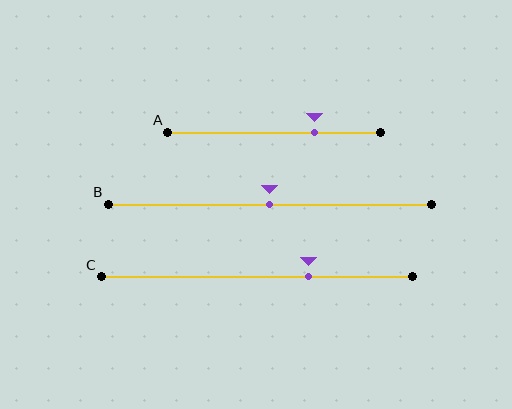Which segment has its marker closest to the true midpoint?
Segment B has its marker closest to the true midpoint.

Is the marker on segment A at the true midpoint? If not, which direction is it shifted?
No, the marker on segment A is shifted to the right by about 19% of the segment length.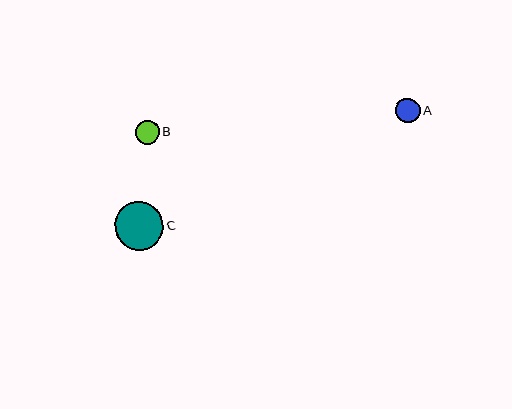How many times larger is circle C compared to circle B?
Circle C is approximately 2.0 times the size of circle B.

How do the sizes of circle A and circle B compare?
Circle A and circle B are approximately the same size.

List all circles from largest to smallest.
From largest to smallest: C, A, B.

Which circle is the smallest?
Circle B is the smallest with a size of approximately 24 pixels.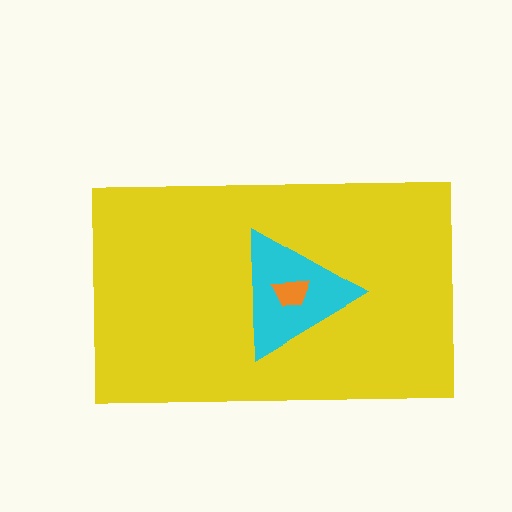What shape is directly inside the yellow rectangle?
The cyan triangle.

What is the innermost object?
The orange trapezoid.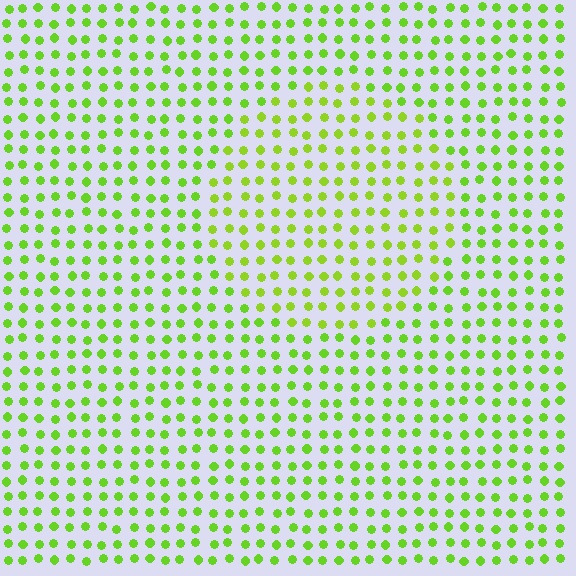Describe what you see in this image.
The image is filled with small lime elements in a uniform arrangement. A circle-shaped region is visible where the elements are tinted to a slightly different hue, forming a subtle color boundary.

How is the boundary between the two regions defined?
The boundary is defined purely by a slight shift in hue (about 14 degrees). Spacing, size, and orientation are identical on both sides.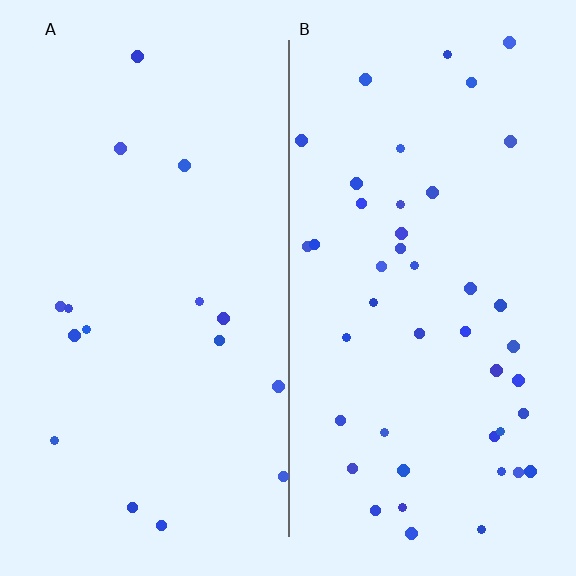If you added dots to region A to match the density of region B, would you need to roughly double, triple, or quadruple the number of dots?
Approximately triple.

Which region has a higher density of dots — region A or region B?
B (the right).